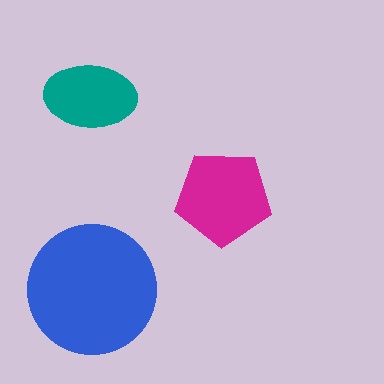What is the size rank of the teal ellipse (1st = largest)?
3rd.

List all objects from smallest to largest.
The teal ellipse, the magenta pentagon, the blue circle.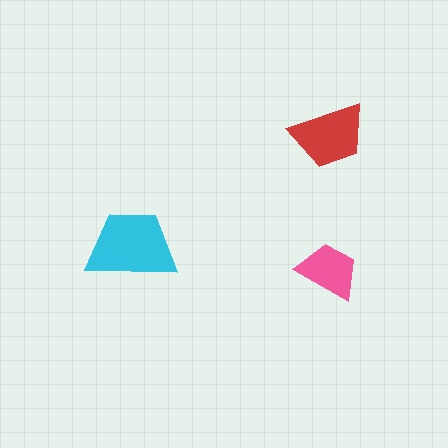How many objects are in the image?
There are 3 objects in the image.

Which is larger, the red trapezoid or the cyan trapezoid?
The cyan one.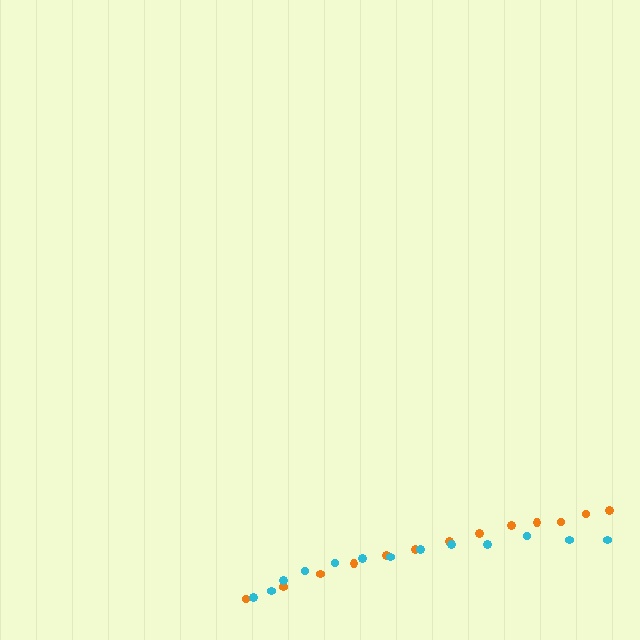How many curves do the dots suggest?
There are 2 distinct paths.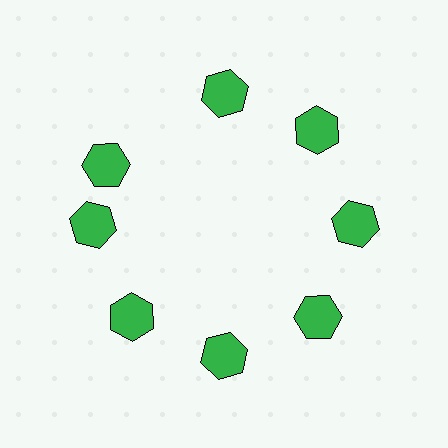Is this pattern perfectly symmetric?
No. The 8 green hexagons are arranged in a ring, but one element near the 10 o'clock position is rotated out of alignment along the ring, breaking the 8-fold rotational symmetry.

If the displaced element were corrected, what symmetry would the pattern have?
It would have 8-fold rotational symmetry — the pattern would map onto itself every 45 degrees.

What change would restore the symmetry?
The symmetry would be restored by rotating it back into even spacing with its neighbors so that all 8 hexagons sit at equal angles and equal distance from the center.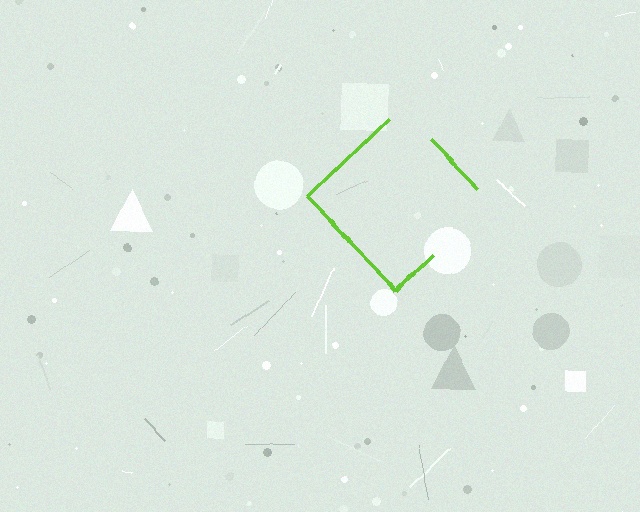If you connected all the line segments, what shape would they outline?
They would outline a diamond.